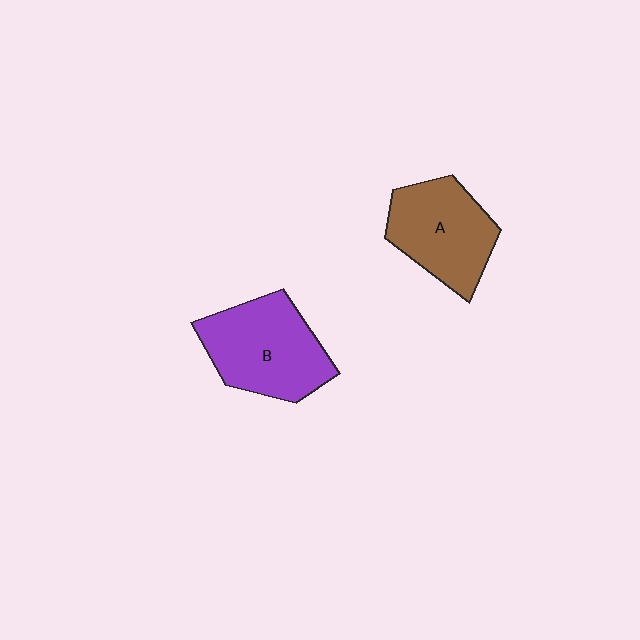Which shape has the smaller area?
Shape A (brown).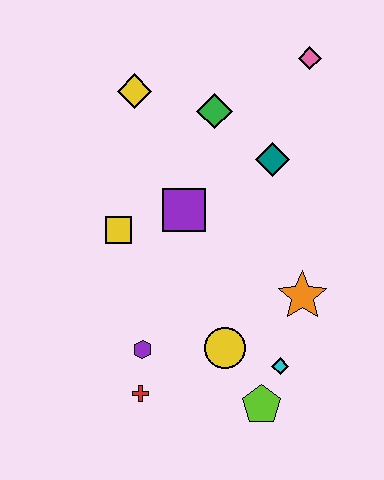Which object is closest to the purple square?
The yellow square is closest to the purple square.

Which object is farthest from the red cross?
The pink diamond is farthest from the red cross.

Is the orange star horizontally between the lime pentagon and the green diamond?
No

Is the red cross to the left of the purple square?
Yes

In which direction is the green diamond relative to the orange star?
The green diamond is above the orange star.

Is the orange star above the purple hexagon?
Yes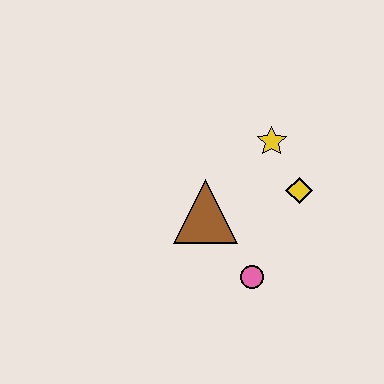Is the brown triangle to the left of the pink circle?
Yes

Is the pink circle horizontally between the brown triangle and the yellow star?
Yes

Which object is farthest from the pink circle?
The yellow star is farthest from the pink circle.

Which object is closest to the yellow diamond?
The yellow star is closest to the yellow diamond.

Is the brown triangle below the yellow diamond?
Yes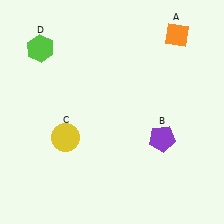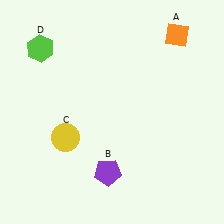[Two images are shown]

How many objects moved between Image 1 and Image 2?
1 object moved between the two images.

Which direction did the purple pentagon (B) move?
The purple pentagon (B) moved left.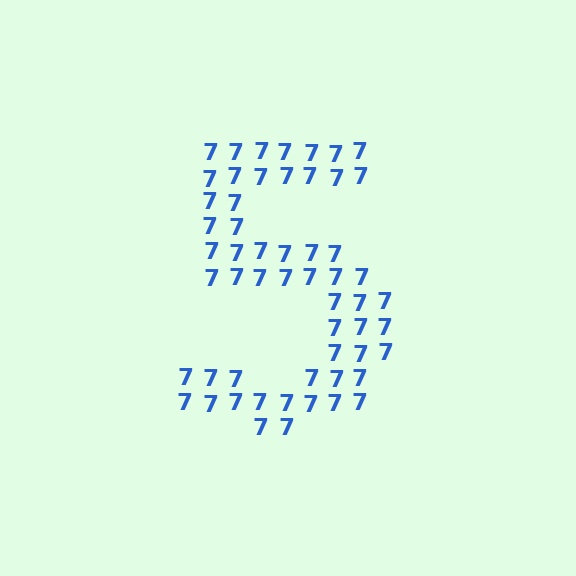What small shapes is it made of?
It is made of small digit 7's.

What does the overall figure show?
The overall figure shows the digit 5.